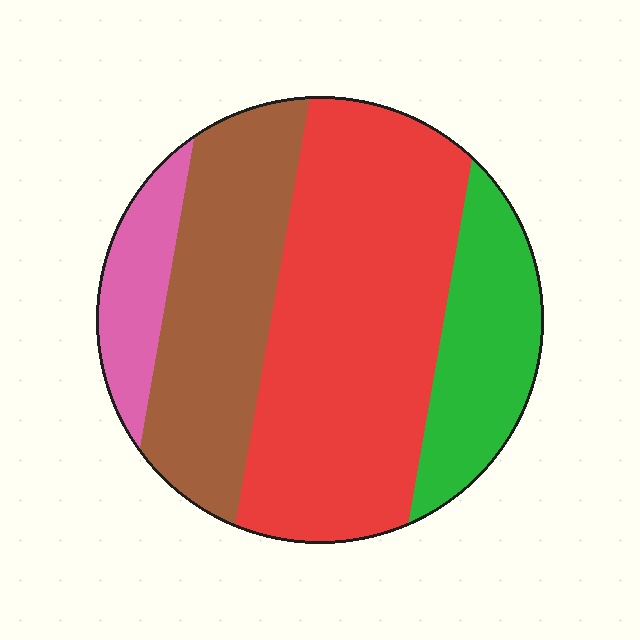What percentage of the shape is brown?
Brown takes up about one quarter (1/4) of the shape.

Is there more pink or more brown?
Brown.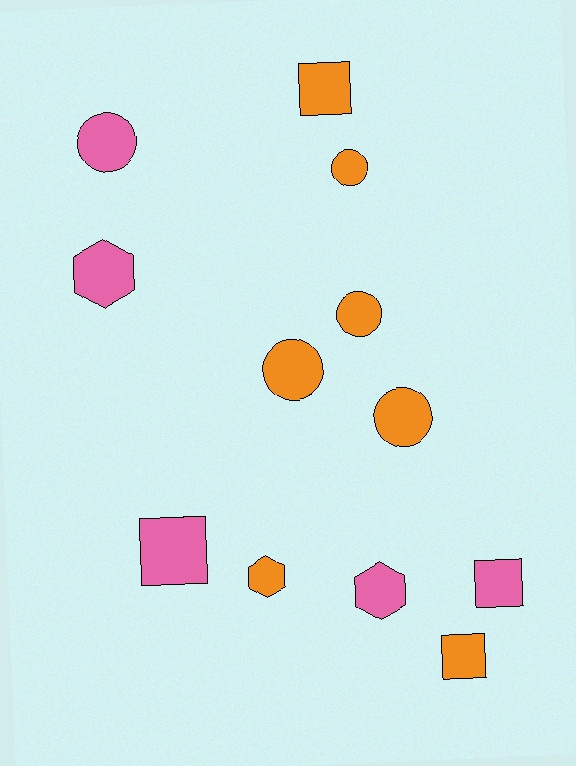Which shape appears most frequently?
Circle, with 5 objects.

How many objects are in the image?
There are 12 objects.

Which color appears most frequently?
Orange, with 7 objects.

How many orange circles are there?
There are 4 orange circles.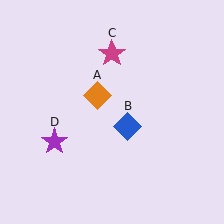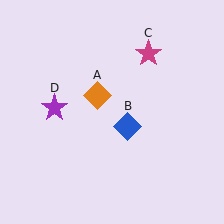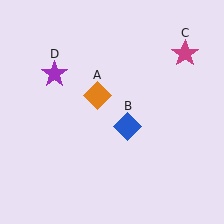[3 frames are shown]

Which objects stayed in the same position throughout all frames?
Orange diamond (object A) and blue diamond (object B) remained stationary.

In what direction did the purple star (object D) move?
The purple star (object D) moved up.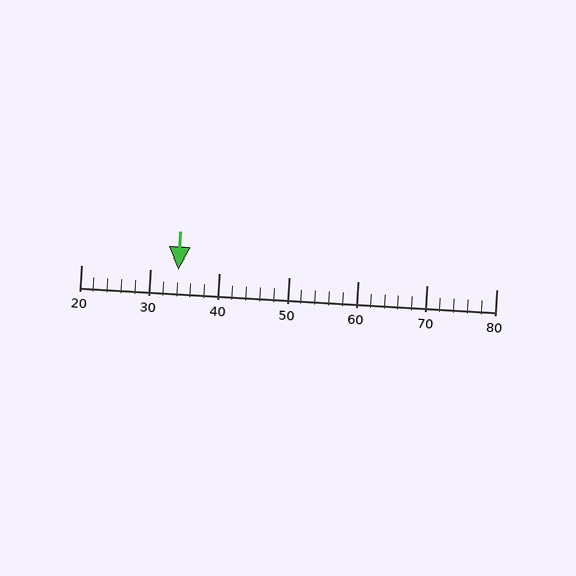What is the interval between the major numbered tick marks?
The major tick marks are spaced 10 units apart.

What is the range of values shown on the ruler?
The ruler shows values from 20 to 80.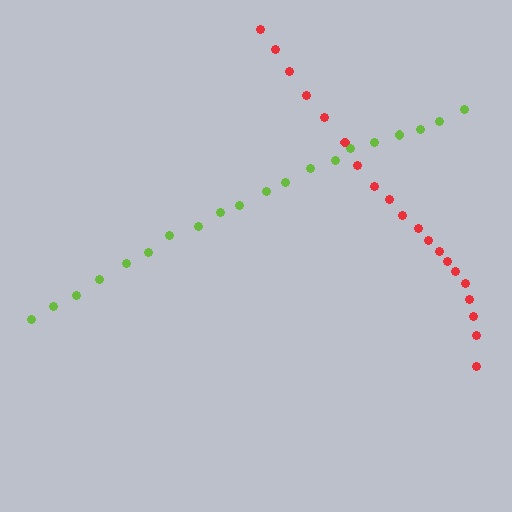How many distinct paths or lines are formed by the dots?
There are 2 distinct paths.